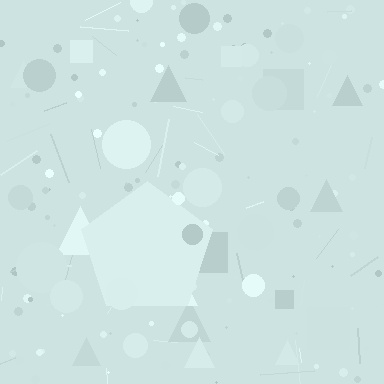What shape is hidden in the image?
A pentagon is hidden in the image.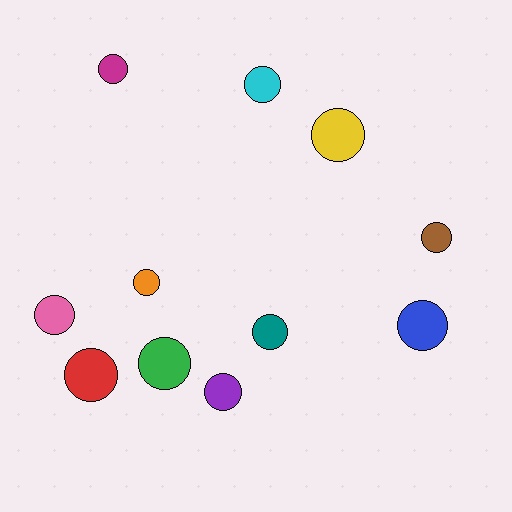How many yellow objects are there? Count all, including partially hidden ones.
There is 1 yellow object.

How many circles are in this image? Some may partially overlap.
There are 11 circles.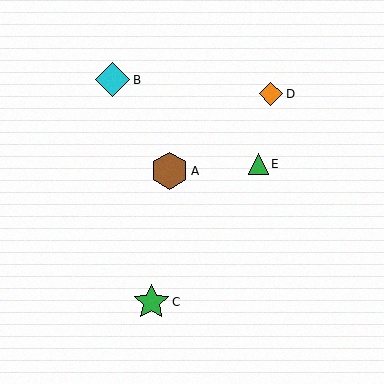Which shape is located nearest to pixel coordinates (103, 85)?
The cyan diamond (labeled B) at (112, 80) is nearest to that location.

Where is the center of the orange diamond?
The center of the orange diamond is at (271, 94).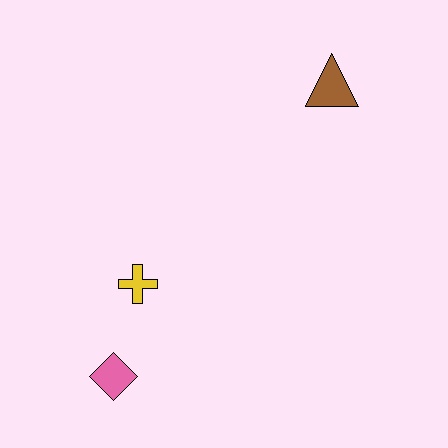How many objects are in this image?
There are 3 objects.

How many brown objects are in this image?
There is 1 brown object.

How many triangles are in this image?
There is 1 triangle.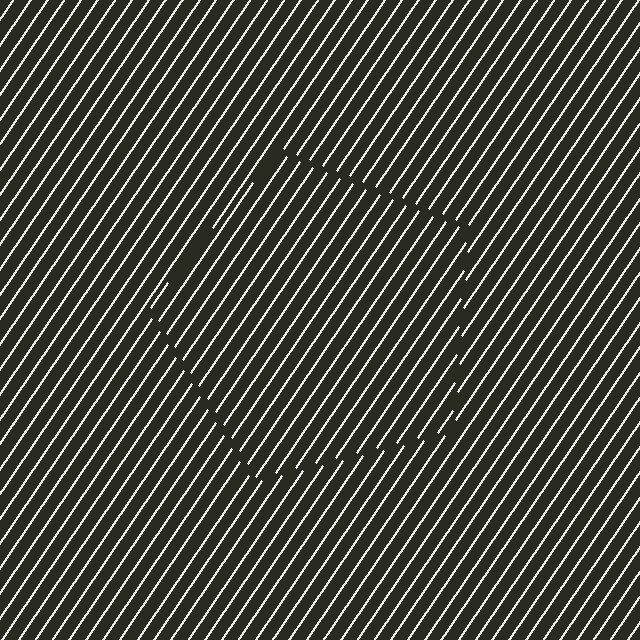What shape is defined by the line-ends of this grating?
An illusory pentagon. The interior of the shape contains the same grating, shifted by half a period — the contour is defined by the phase discontinuity where line-ends from the inner and outer gratings abut.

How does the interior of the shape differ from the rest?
The interior of the shape contains the same grating, shifted by half a period — the contour is defined by the phase discontinuity where line-ends from the inner and outer gratings abut.